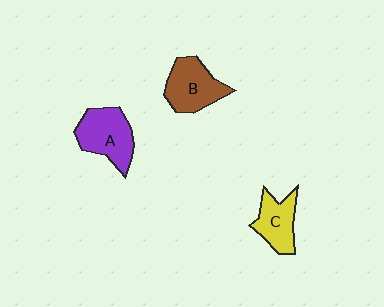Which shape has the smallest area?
Shape C (yellow).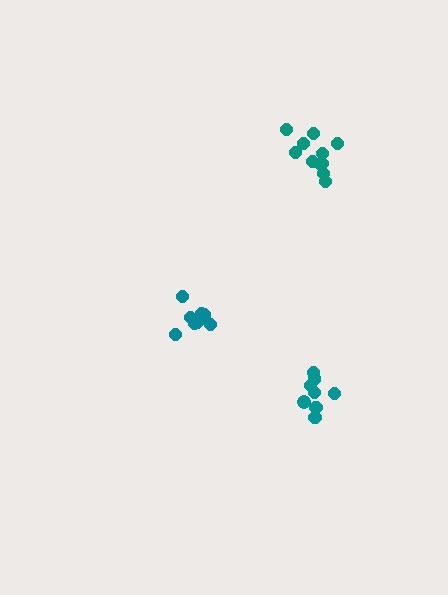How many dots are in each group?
Group 1: 8 dots, Group 2: 11 dots, Group 3: 8 dots (27 total).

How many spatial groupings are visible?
There are 3 spatial groupings.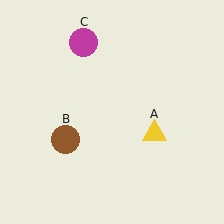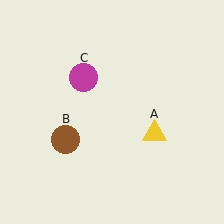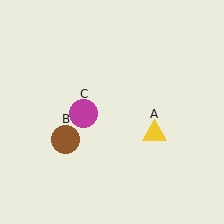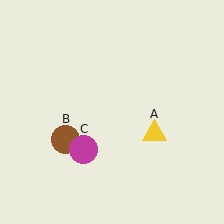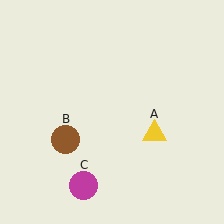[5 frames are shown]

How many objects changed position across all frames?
1 object changed position: magenta circle (object C).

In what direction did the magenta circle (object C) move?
The magenta circle (object C) moved down.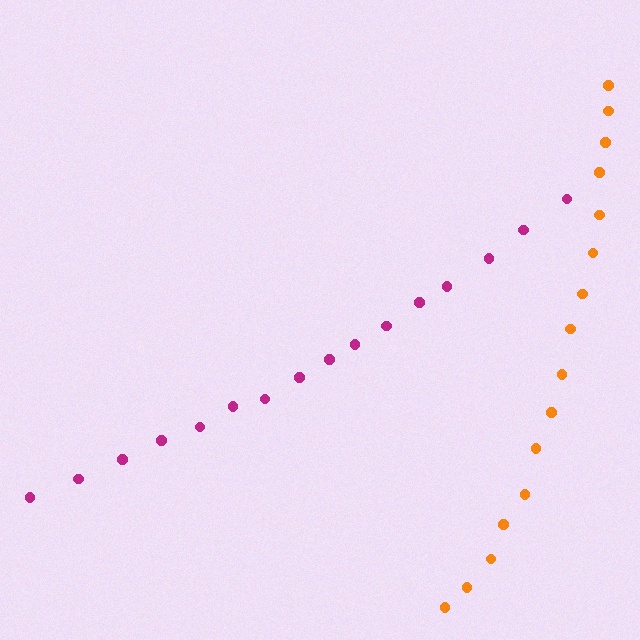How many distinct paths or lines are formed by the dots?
There are 2 distinct paths.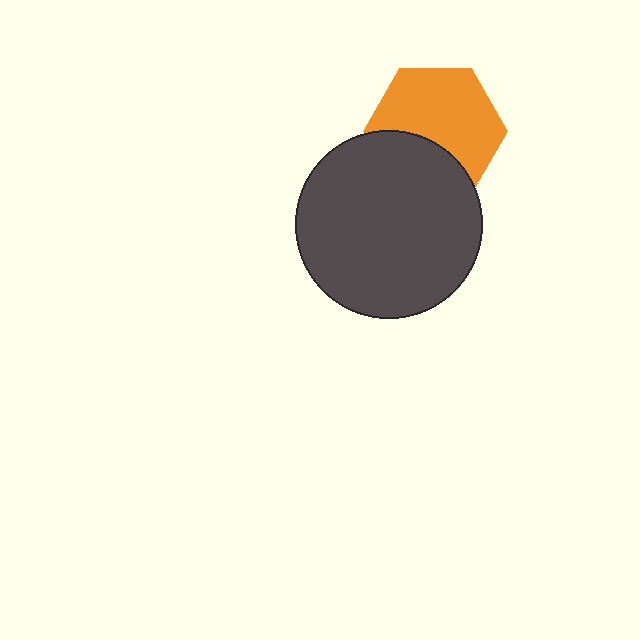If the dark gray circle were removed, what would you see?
You would see the complete orange hexagon.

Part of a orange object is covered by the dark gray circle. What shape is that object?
It is a hexagon.